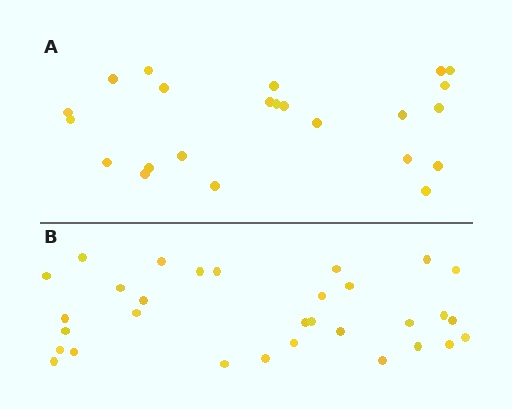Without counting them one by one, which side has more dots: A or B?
Region B (the bottom region) has more dots.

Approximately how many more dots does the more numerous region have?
Region B has roughly 8 or so more dots than region A.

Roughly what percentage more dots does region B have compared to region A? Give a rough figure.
About 35% more.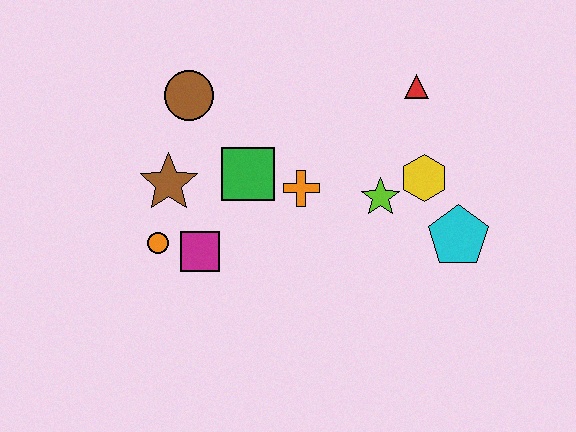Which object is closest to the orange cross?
The green square is closest to the orange cross.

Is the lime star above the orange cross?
No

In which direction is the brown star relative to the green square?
The brown star is to the left of the green square.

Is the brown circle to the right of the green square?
No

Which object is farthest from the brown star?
The cyan pentagon is farthest from the brown star.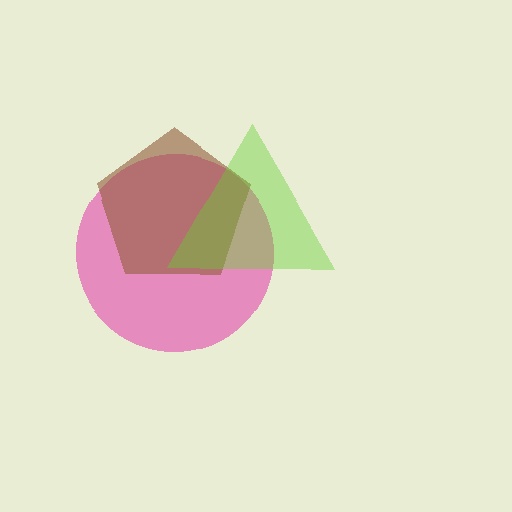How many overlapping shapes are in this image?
There are 3 overlapping shapes in the image.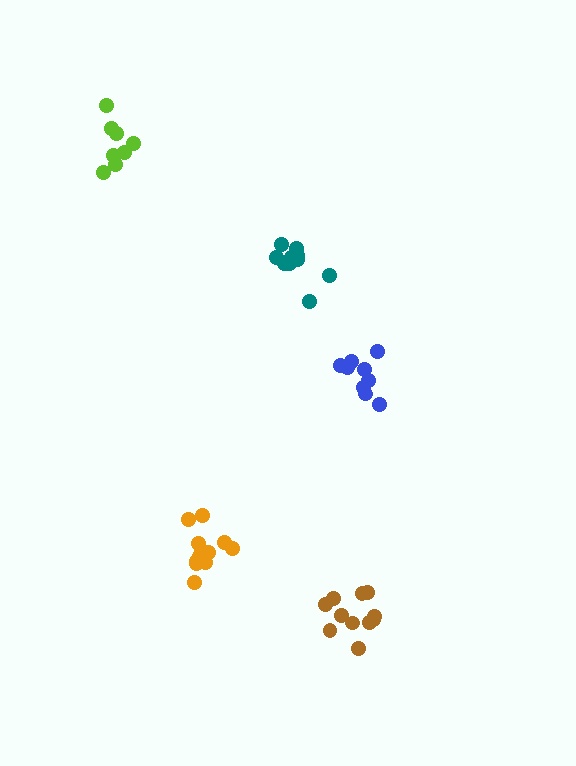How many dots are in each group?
Group 1: 10 dots, Group 2: 12 dots, Group 3: 9 dots, Group 4: 8 dots, Group 5: 11 dots (50 total).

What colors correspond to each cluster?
The clusters are colored: teal, orange, blue, lime, brown.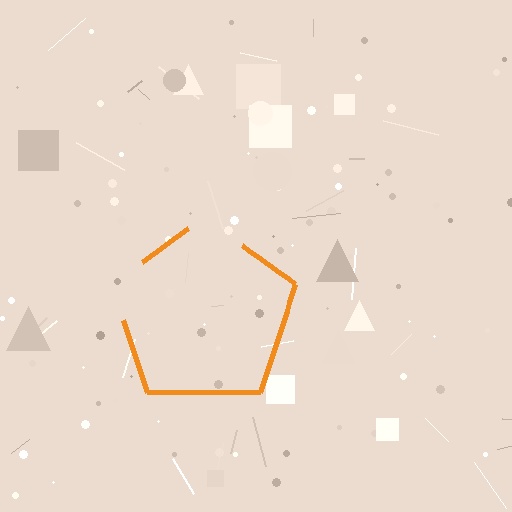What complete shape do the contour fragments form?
The contour fragments form a pentagon.